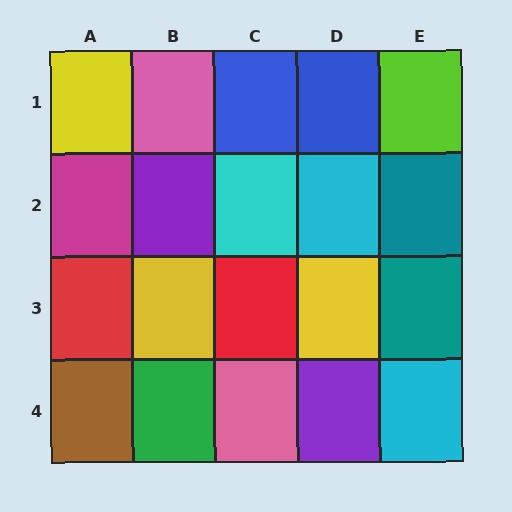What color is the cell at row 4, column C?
Pink.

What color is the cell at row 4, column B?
Green.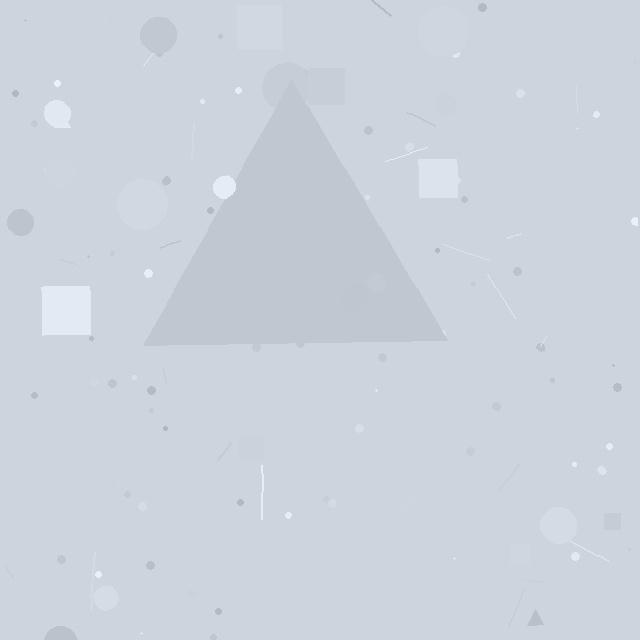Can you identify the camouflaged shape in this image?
The camouflaged shape is a triangle.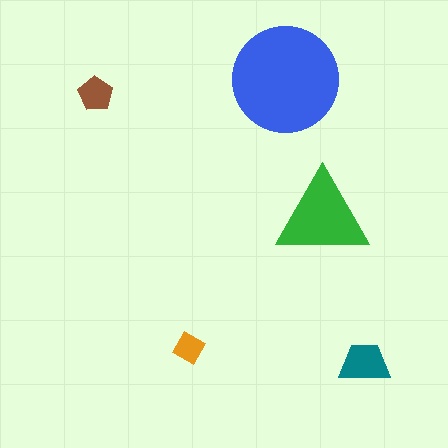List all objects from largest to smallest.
The blue circle, the green triangle, the teal trapezoid, the brown pentagon, the orange diamond.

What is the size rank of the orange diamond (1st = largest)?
5th.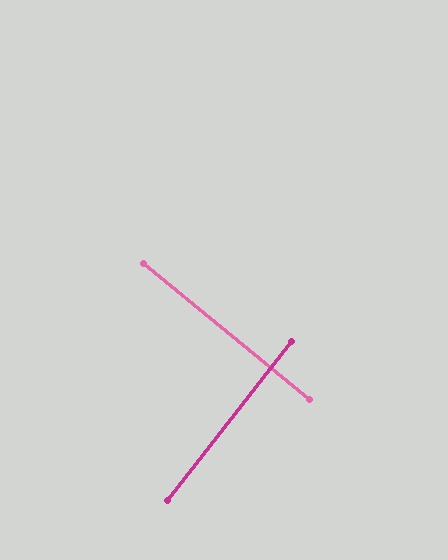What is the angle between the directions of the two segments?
Approximately 89 degrees.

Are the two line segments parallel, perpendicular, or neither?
Perpendicular — they meet at approximately 89°.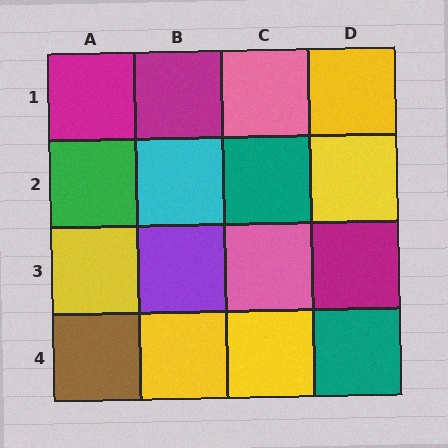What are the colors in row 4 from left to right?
Brown, yellow, yellow, teal.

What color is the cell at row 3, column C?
Pink.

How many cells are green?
1 cell is green.